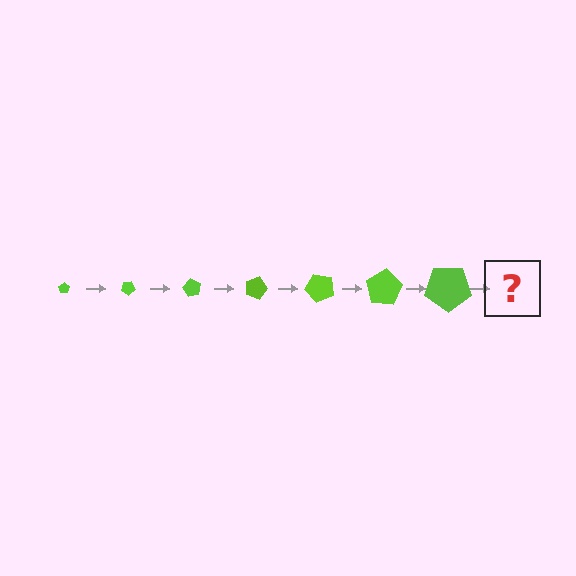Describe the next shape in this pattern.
It should be a pentagon, larger than the previous one and rotated 210 degrees from the start.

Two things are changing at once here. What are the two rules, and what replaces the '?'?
The two rules are that the pentagon grows larger each step and it rotates 30 degrees each step. The '?' should be a pentagon, larger than the previous one and rotated 210 degrees from the start.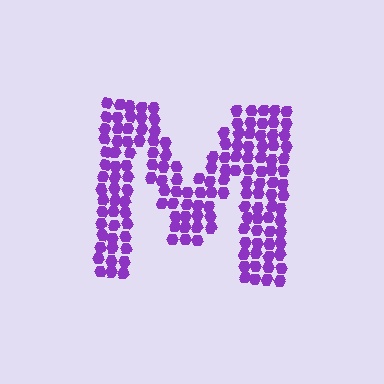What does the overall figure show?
The overall figure shows the letter M.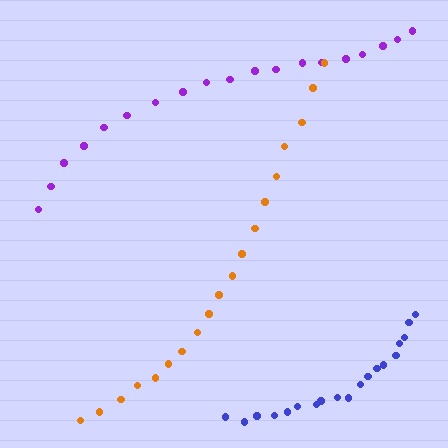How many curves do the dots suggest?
There are 3 distinct paths.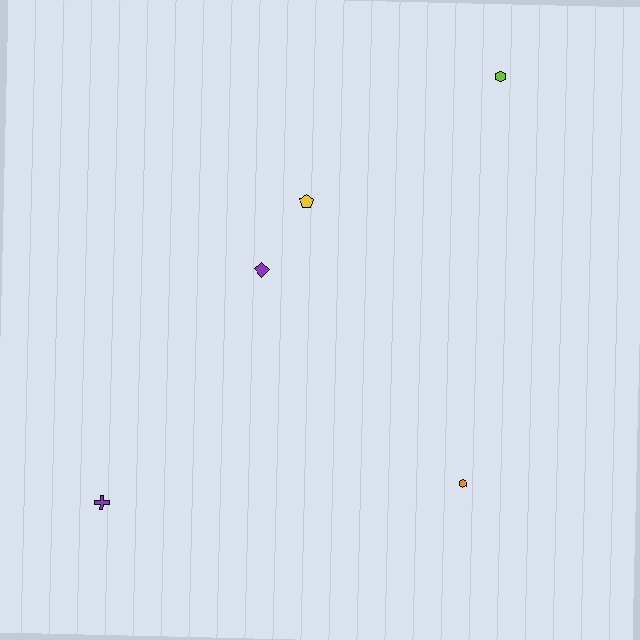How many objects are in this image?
There are 5 objects.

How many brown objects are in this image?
There are no brown objects.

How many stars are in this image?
There are no stars.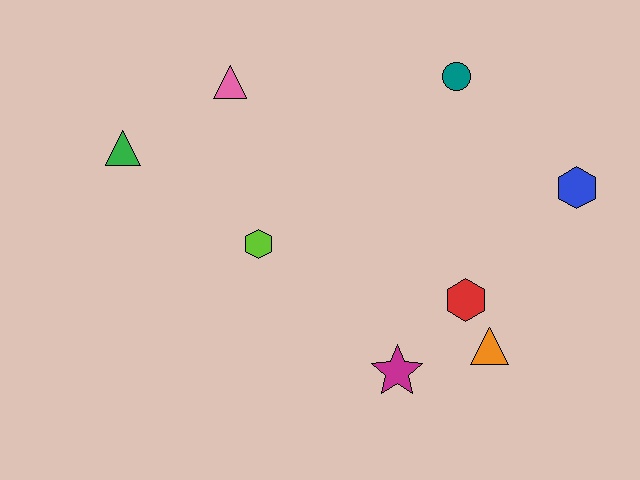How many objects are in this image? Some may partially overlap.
There are 8 objects.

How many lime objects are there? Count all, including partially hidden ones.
There is 1 lime object.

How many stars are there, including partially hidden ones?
There is 1 star.